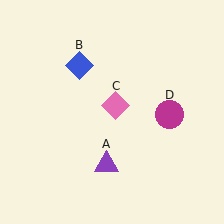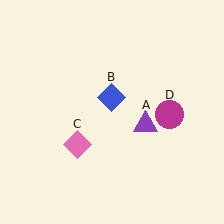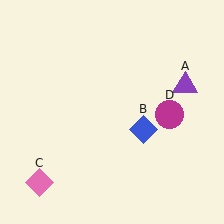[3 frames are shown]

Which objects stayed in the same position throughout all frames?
Magenta circle (object D) remained stationary.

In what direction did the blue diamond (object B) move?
The blue diamond (object B) moved down and to the right.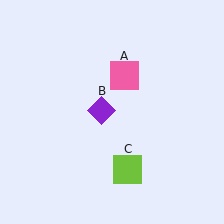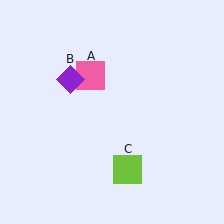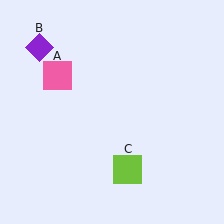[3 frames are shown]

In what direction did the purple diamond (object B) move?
The purple diamond (object B) moved up and to the left.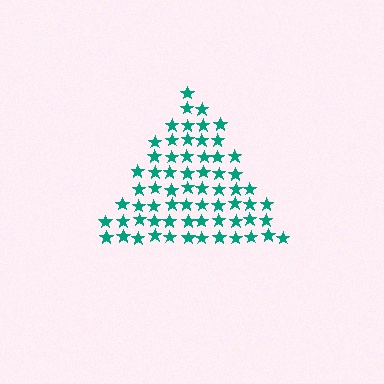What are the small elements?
The small elements are stars.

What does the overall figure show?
The overall figure shows a triangle.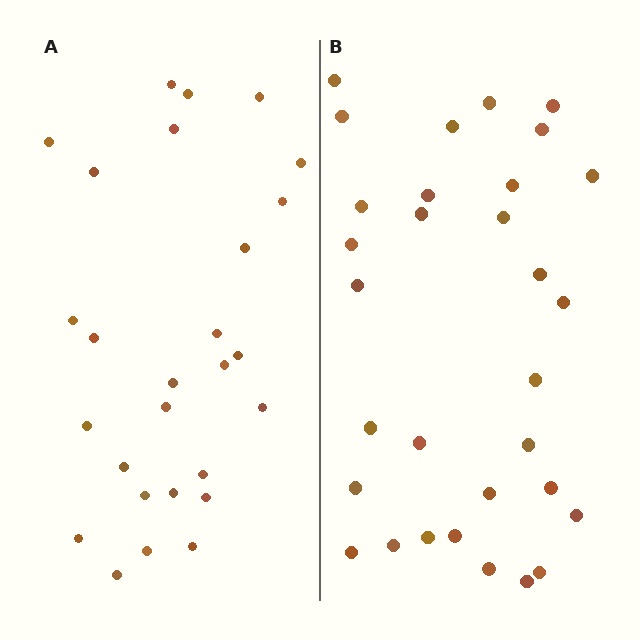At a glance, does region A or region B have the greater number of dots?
Region B (the right region) has more dots.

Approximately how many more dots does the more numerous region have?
Region B has about 4 more dots than region A.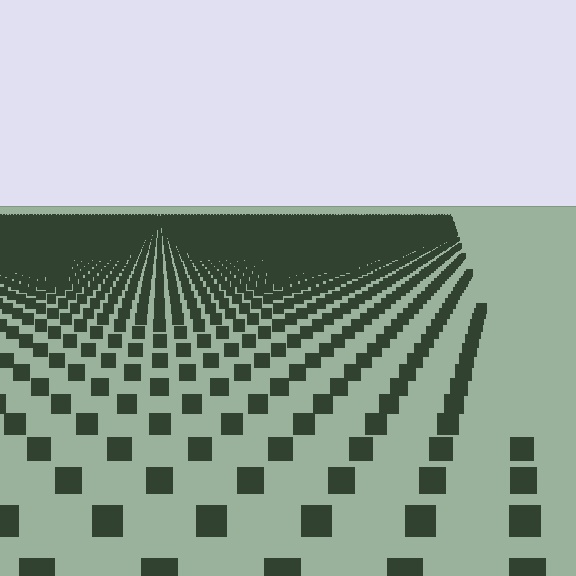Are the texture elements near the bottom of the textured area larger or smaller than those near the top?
Larger. Near the bottom, elements are closer to the viewer and appear at a bigger on-screen size.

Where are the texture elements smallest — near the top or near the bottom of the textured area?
Near the top.